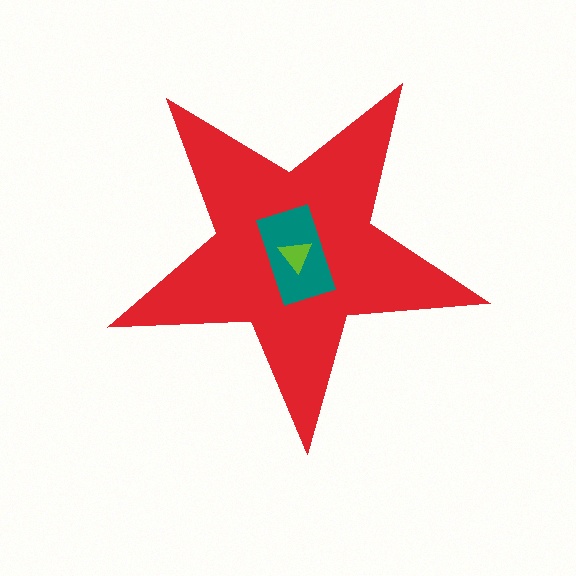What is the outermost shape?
The red star.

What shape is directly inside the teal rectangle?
The lime triangle.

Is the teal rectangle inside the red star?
Yes.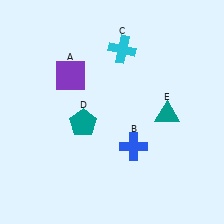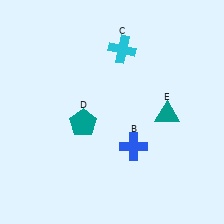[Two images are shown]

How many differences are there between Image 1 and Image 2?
There is 1 difference between the two images.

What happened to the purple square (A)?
The purple square (A) was removed in Image 2. It was in the top-left area of Image 1.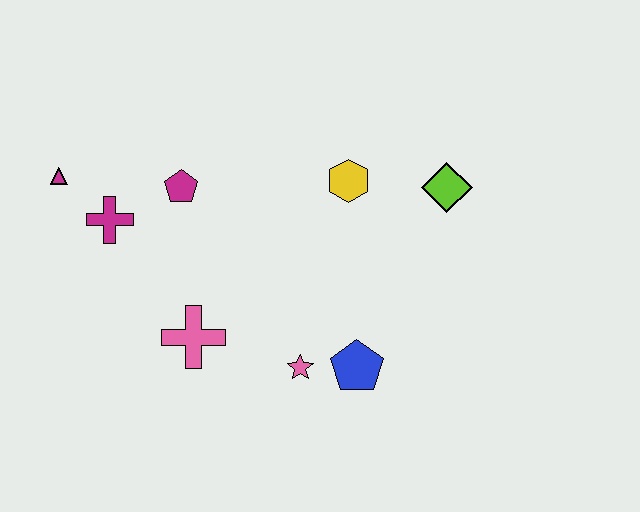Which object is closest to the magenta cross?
The magenta triangle is closest to the magenta cross.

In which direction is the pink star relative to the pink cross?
The pink star is to the right of the pink cross.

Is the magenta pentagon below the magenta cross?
No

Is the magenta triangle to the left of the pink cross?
Yes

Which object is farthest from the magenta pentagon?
The lime diamond is farthest from the magenta pentagon.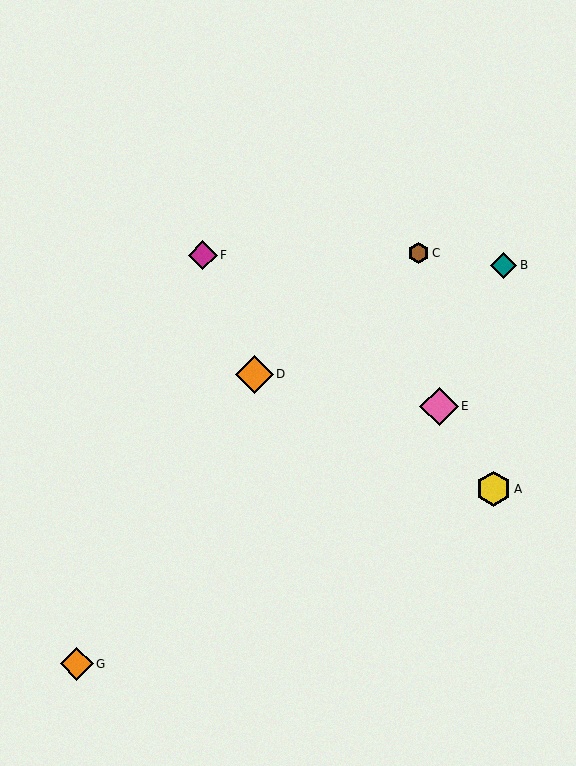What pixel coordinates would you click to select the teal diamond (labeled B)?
Click at (504, 265) to select the teal diamond B.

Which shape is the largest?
The pink diamond (labeled E) is the largest.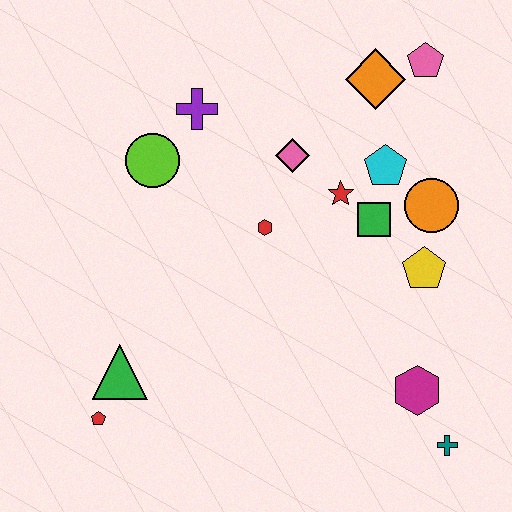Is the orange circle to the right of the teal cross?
No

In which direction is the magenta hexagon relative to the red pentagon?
The magenta hexagon is to the right of the red pentagon.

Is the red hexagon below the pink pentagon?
Yes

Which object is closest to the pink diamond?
The red star is closest to the pink diamond.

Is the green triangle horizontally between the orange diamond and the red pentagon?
Yes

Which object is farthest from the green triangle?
The pink pentagon is farthest from the green triangle.